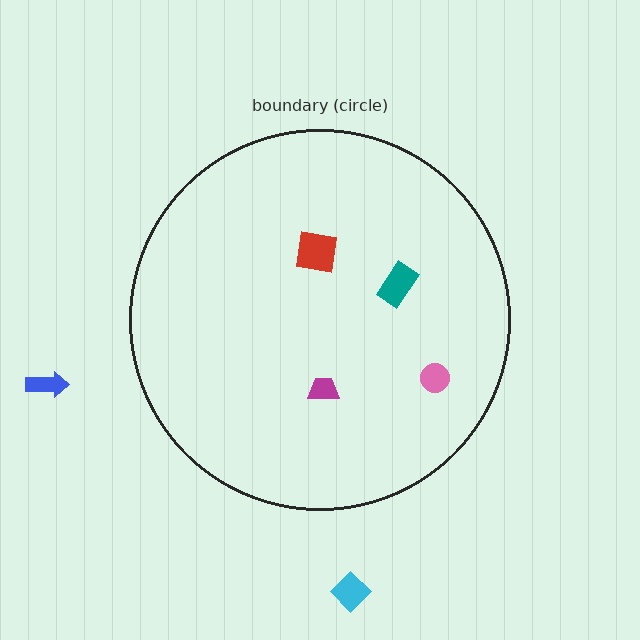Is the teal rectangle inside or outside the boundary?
Inside.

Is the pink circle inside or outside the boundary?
Inside.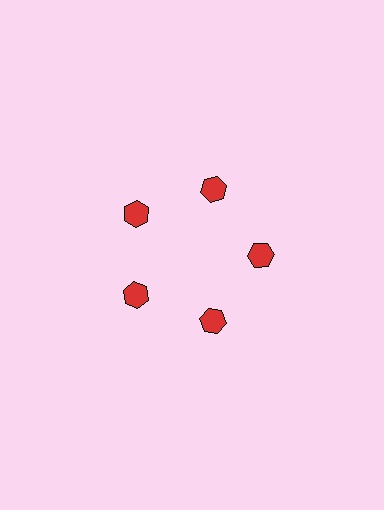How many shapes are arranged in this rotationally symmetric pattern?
There are 5 shapes, arranged in 5 groups of 1.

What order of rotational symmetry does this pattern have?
This pattern has 5-fold rotational symmetry.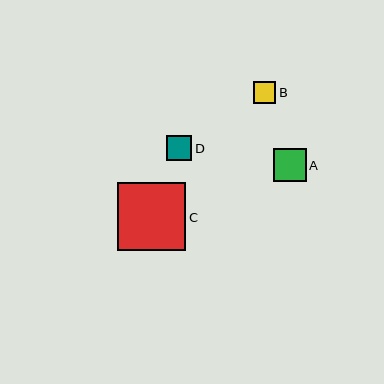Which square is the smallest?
Square B is the smallest with a size of approximately 22 pixels.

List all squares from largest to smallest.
From largest to smallest: C, A, D, B.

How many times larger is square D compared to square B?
Square D is approximately 1.1 times the size of square B.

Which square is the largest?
Square C is the largest with a size of approximately 68 pixels.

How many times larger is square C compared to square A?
Square C is approximately 2.1 times the size of square A.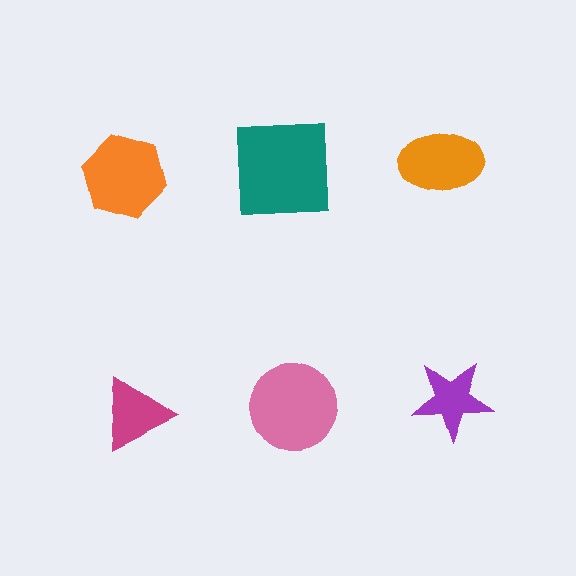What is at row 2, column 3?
A purple star.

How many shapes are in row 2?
3 shapes.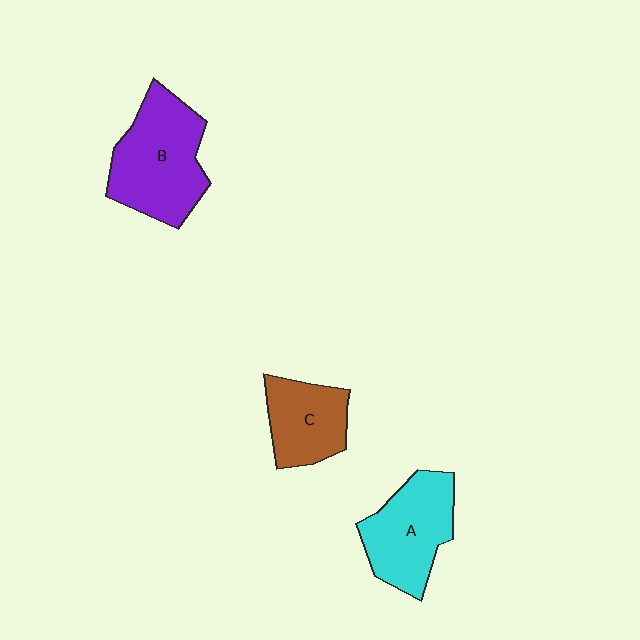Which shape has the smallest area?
Shape C (brown).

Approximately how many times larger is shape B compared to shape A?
Approximately 1.2 times.